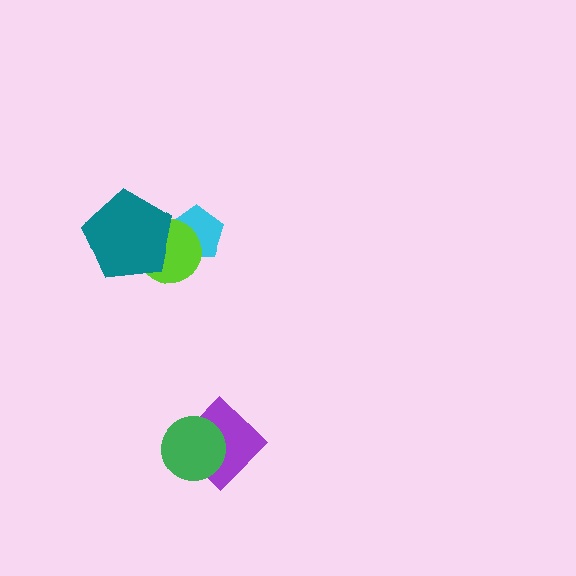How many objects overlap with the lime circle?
2 objects overlap with the lime circle.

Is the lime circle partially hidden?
Yes, it is partially covered by another shape.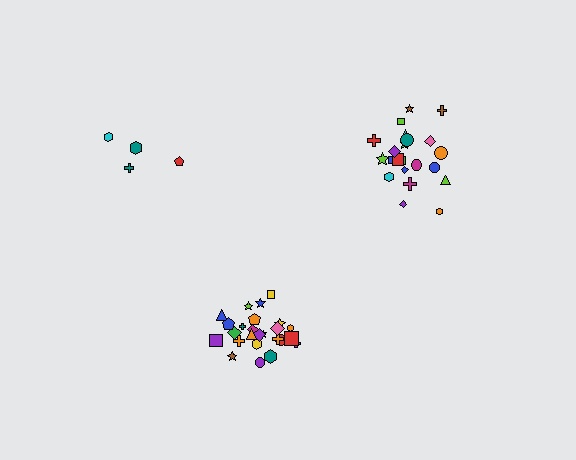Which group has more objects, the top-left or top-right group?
The top-right group.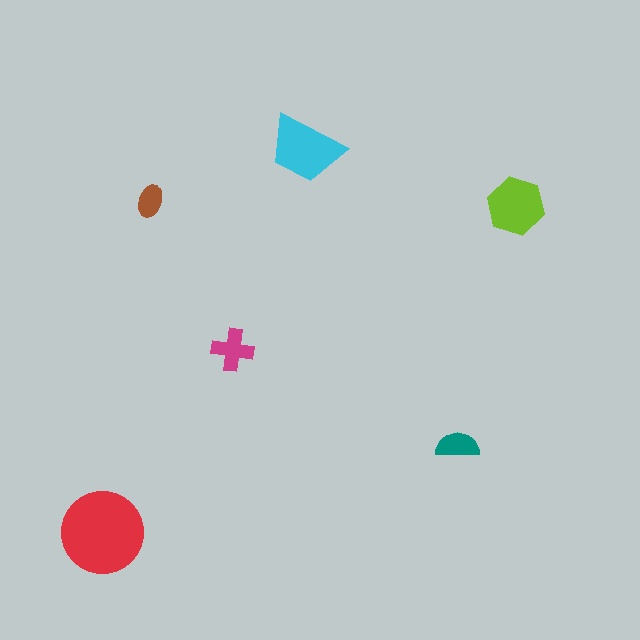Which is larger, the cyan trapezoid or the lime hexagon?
The cyan trapezoid.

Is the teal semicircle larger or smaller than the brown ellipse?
Larger.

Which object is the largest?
The red circle.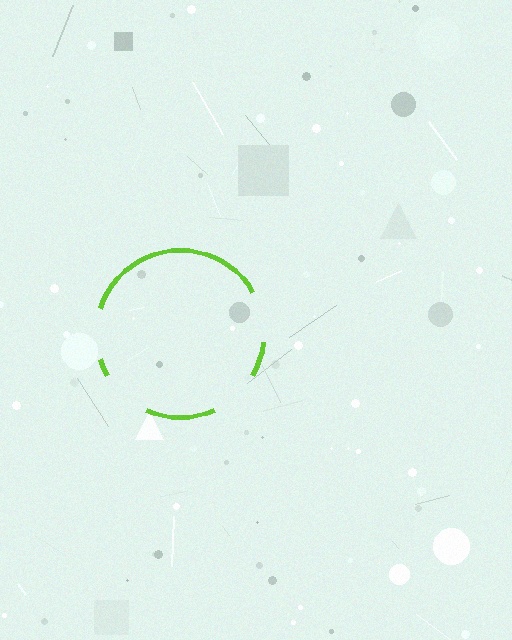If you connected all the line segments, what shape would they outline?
They would outline a circle.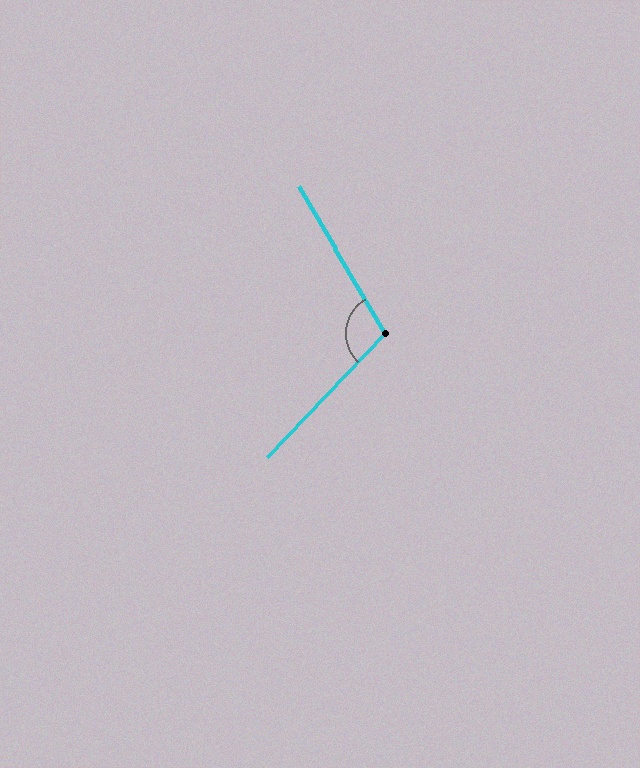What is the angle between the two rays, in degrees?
Approximately 105 degrees.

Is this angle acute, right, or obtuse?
It is obtuse.